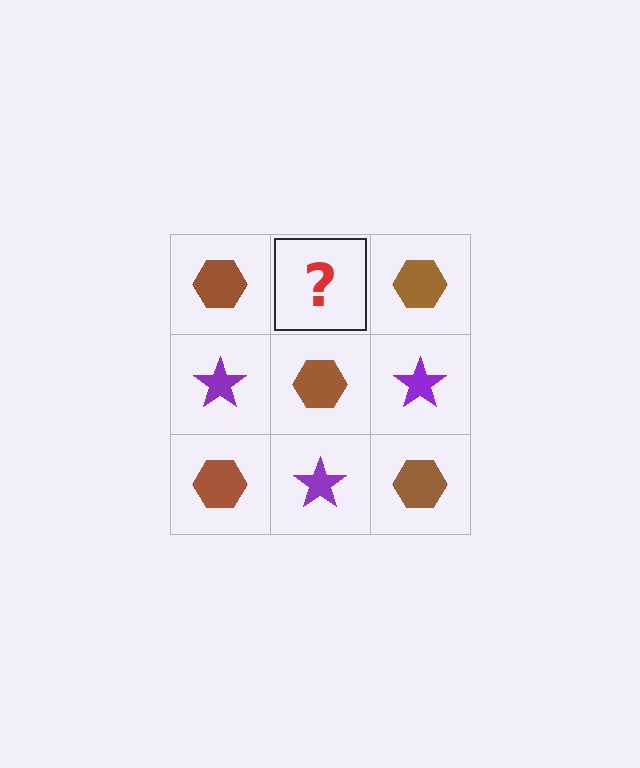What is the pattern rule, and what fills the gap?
The rule is that it alternates brown hexagon and purple star in a checkerboard pattern. The gap should be filled with a purple star.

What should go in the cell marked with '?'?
The missing cell should contain a purple star.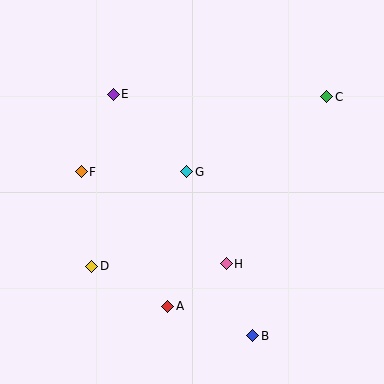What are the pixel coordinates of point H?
Point H is at (226, 264).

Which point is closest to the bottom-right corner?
Point B is closest to the bottom-right corner.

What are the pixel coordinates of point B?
Point B is at (253, 336).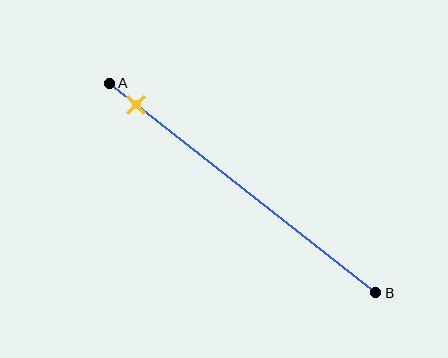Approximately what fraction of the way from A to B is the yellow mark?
The yellow mark is approximately 10% of the way from A to B.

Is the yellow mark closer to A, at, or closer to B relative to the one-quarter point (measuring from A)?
The yellow mark is closer to point A than the one-quarter point of segment AB.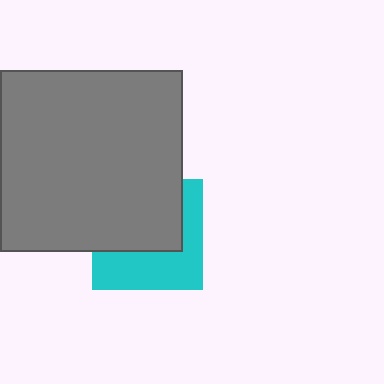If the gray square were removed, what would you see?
You would see the complete cyan square.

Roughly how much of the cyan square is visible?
About half of it is visible (roughly 46%).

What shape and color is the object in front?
The object in front is a gray square.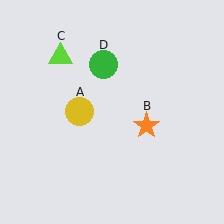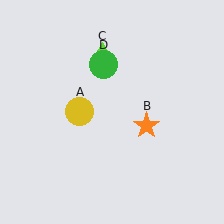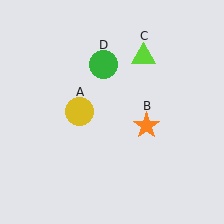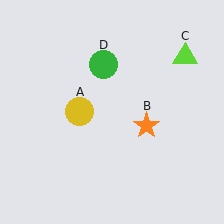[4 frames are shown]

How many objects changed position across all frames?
1 object changed position: lime triangle (object C).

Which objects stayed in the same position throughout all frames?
Yellow circle (object A) and orange star (object B) and green circle (object D) remained stationary.